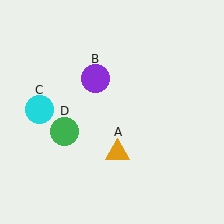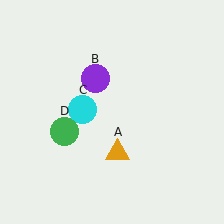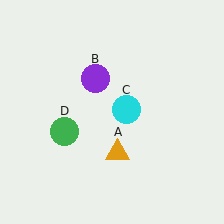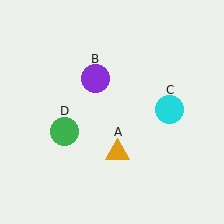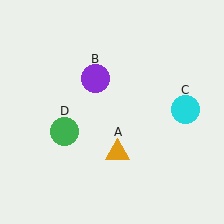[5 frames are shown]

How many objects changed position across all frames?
1 object changed position: cyan circle (object C).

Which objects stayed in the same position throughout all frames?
Orange triangle (object A) and purple circle (object B) and green circle (object D) remained stationary.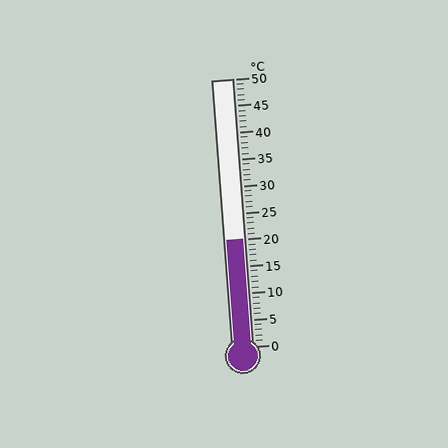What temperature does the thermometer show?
The thermometer shows approximately 20°C.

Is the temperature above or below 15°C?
The temperature is above 15°C.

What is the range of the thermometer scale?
The thermometer scale ranges from 0°C to 50°C.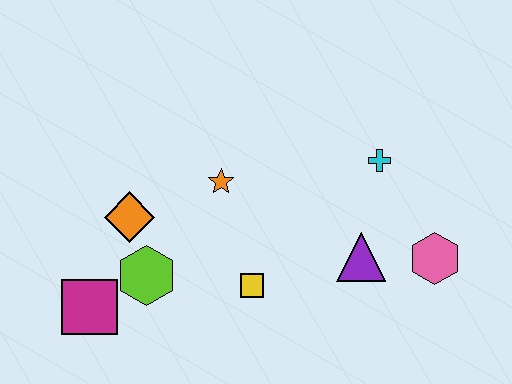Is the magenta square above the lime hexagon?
No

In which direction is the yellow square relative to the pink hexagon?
The yellow square is to the left of the pink hexagon.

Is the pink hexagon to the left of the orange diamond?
No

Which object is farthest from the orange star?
The pink hexagon is farthest from the orange star.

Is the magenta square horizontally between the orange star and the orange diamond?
No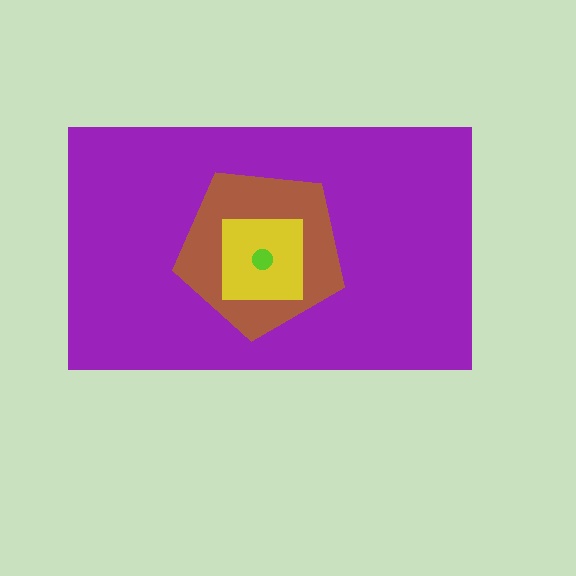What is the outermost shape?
The purple rectangle.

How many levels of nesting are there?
4.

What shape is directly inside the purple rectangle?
The brown pentagon.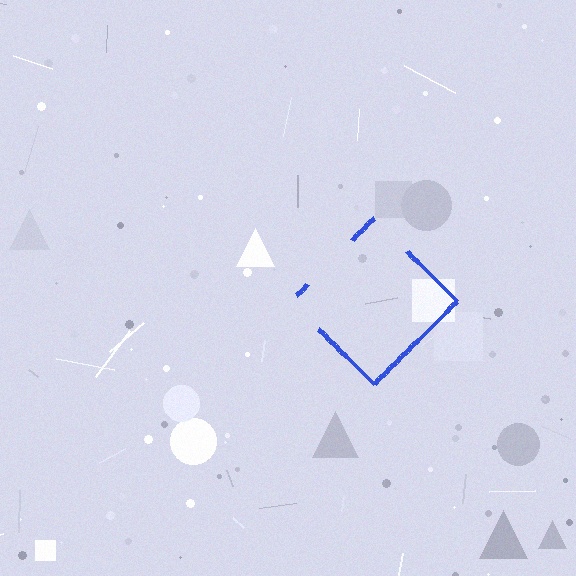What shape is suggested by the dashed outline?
The dashed outline suggests a diamond.